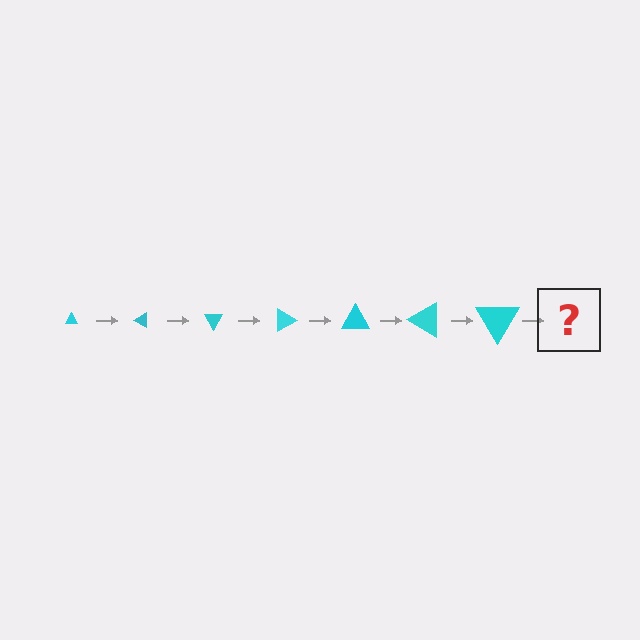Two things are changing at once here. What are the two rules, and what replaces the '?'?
The two rules are that the triangle grows larger each step and it rotates 30 degrees each step. The '?' should be a triangle, larger than the previous one and rotated 210 degrees from the start.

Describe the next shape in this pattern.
It should be a triangle, larger than the previous one and rotated 210 degrees from the start.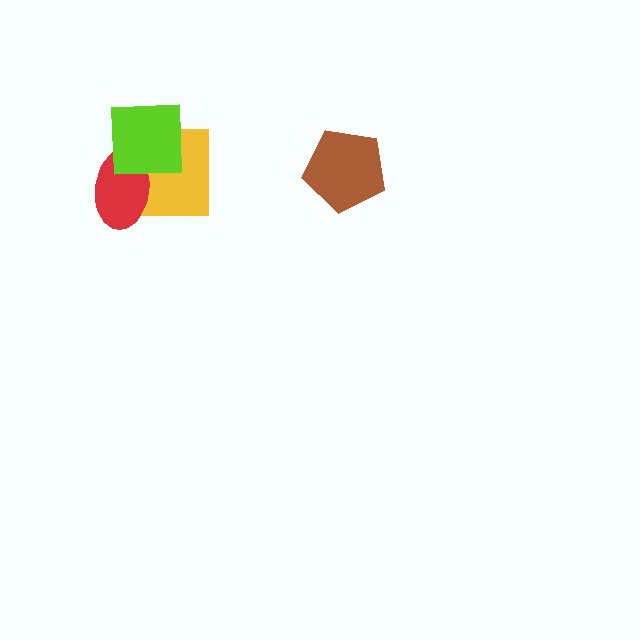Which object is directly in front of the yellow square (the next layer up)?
The red ellipse is directly in front of the yellow square.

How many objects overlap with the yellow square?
2 objects overlap with the yellow square.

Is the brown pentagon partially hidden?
No, no other shape covers it.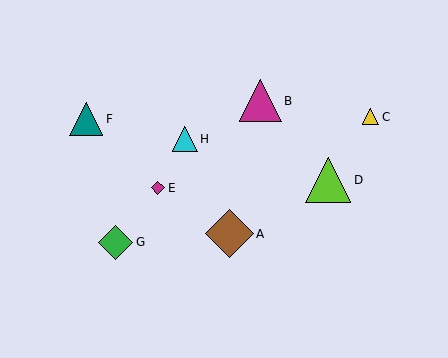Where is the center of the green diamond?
The center of the green diamond is at (116, 242).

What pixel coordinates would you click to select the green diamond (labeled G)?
Click at (116, 242) to select the green diamond G.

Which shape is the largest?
The brown diamond (labeled A) is the largest.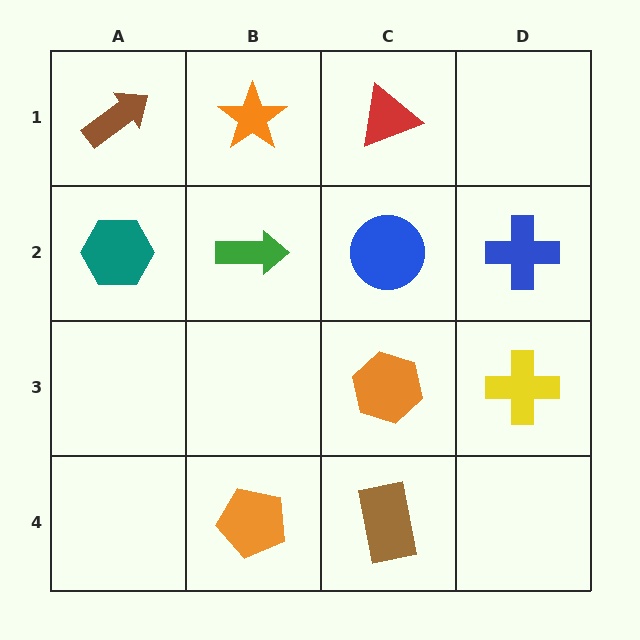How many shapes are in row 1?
3 shapes.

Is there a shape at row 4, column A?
No, that cell is empty.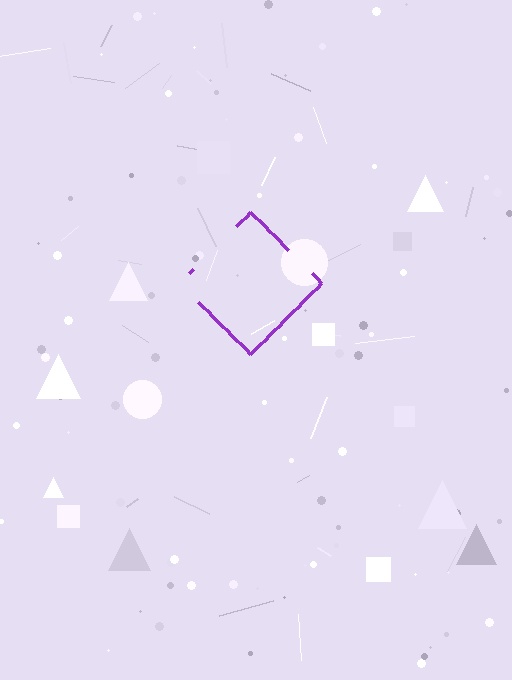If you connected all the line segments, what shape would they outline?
They would outline a diamond.